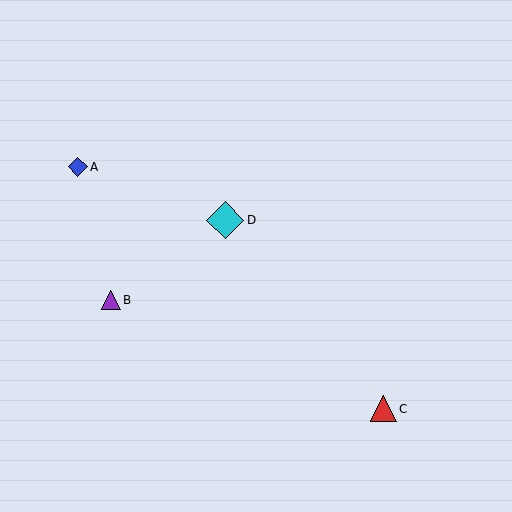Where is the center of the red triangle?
The center of the red triangle is at (383, 409).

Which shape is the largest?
The cyan diamond (labeled D) is the largest.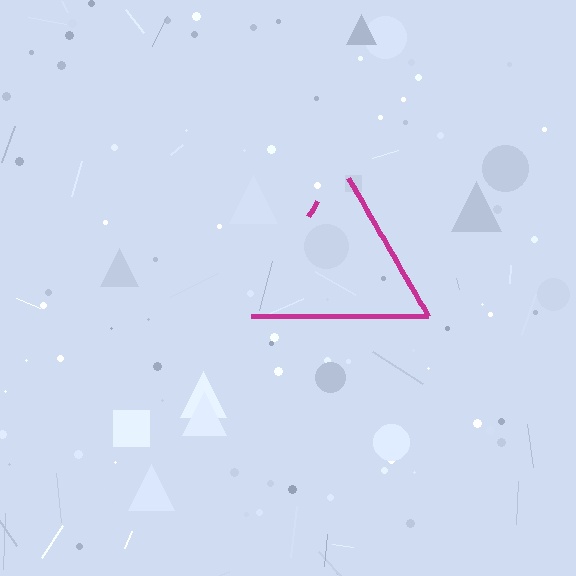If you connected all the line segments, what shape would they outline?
They would outline a triangle.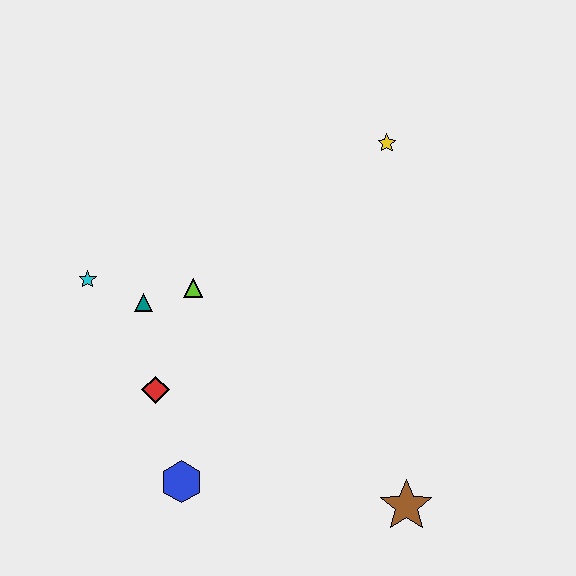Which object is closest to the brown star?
The blue hexagon is closest to the brown star.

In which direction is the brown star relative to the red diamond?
The brown star is to the right of the red diamond.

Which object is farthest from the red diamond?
The yellow star is farthest from the red diamond.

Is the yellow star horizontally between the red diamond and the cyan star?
No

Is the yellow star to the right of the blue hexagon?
Yes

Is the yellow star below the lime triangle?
No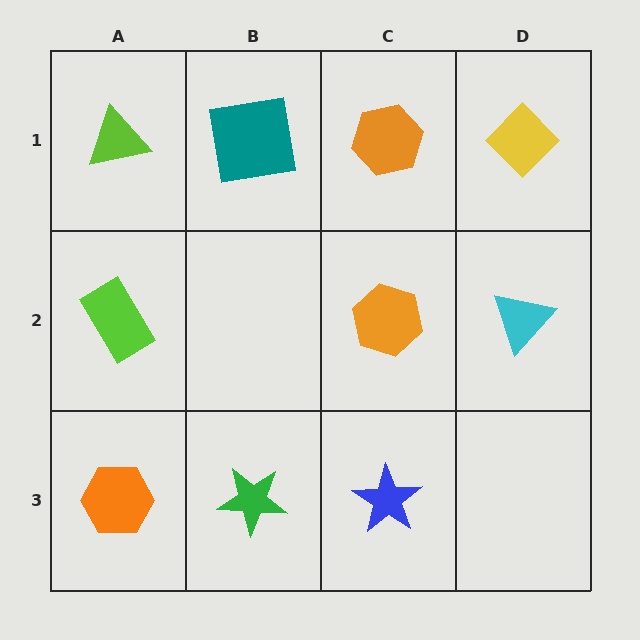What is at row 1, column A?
A lime triangle.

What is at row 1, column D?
A yellow diamond.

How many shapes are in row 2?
3 shapes.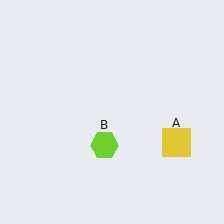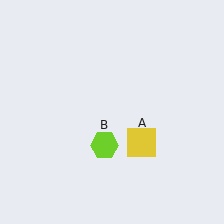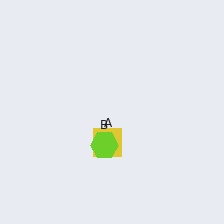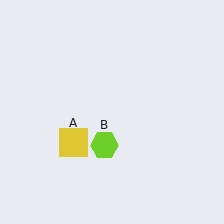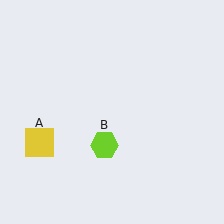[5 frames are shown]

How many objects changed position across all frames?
1 object changed position: yellow square (object A).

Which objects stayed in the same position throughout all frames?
Lime hexagon (object B) remained stationary.